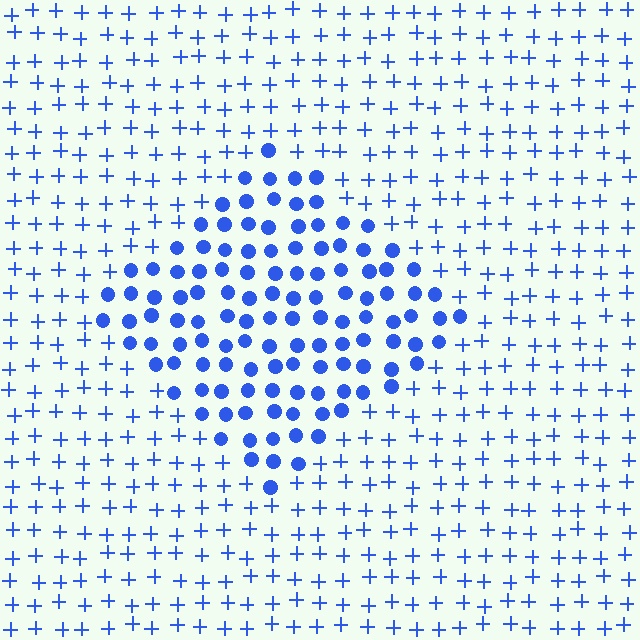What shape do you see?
I see a diamond.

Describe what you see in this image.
The image is filled with small blue elements arranged in a uniform grid. A diamond-shaped region contains circles, while the surrounding area contains plus signs. The boundary is defined purely by the change in element shape.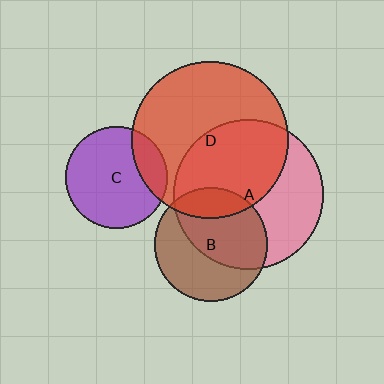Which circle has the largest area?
Circle D (red).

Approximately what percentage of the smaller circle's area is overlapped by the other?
Approximately 20%.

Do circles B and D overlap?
Yes.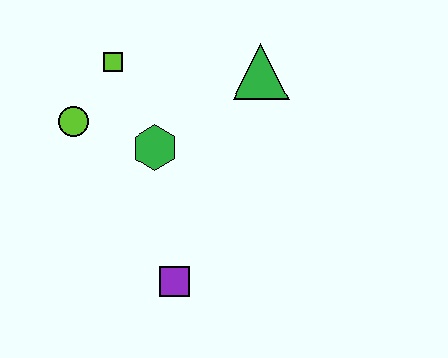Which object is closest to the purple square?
The green hexagon is closest to the purple square.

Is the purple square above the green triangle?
No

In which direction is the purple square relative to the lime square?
The purple square is below the lime square.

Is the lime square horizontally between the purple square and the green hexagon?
No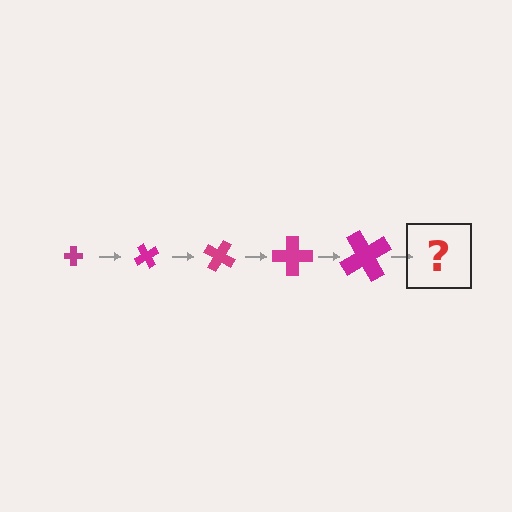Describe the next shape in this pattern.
It should be a cross, larger than the previous one and rotated 300 degrees from the start.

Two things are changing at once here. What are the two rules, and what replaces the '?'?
The two rules are that the cross grows larger each step and it rotates 60 degrees each step. The '?' should be a cross, larger than the previous one and rotated 300 degrees from the start.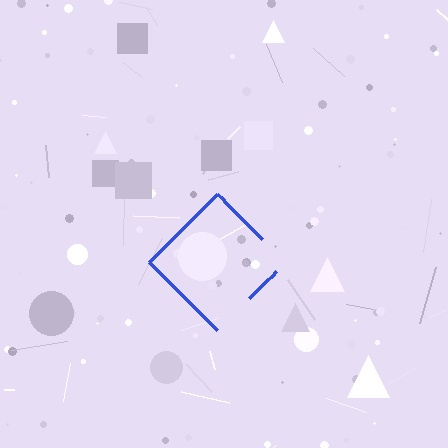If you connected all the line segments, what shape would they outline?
They would outline a diamond.